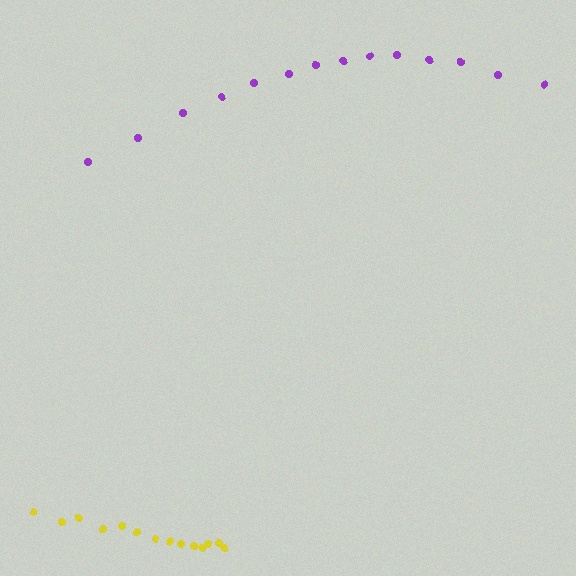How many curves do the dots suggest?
There are 2 distinct paths.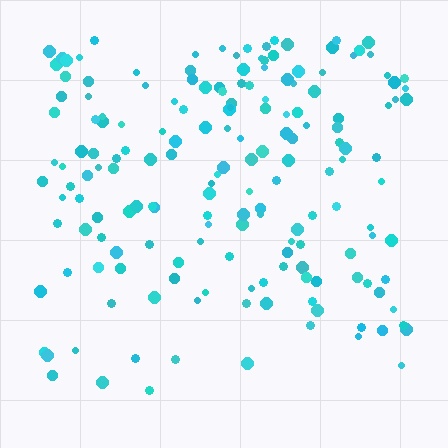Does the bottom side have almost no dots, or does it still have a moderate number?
Still a moderate number, just noticeably fewer than the top.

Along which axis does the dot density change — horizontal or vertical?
Vertical.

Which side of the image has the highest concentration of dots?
The top.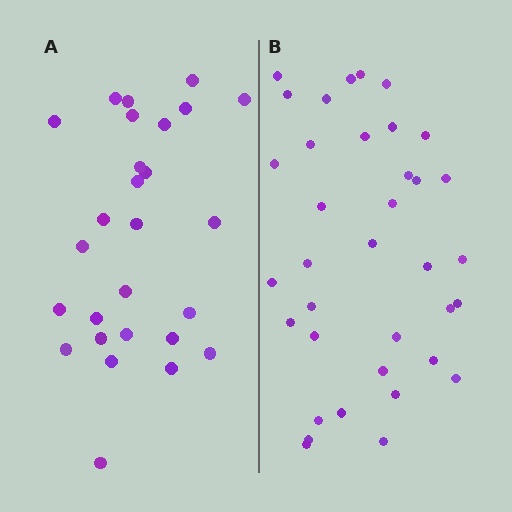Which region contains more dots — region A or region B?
Region B (the right region) has more dots.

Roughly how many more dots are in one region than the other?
Region B has roughly 8 or so more dots than region A.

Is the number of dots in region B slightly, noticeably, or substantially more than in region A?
Region B has noticeably more, but not dramatically so. The ratio is roughly 1.3 to 1.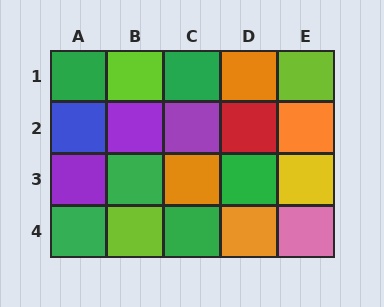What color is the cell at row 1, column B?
Lime.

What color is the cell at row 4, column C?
Green.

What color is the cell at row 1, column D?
Orange.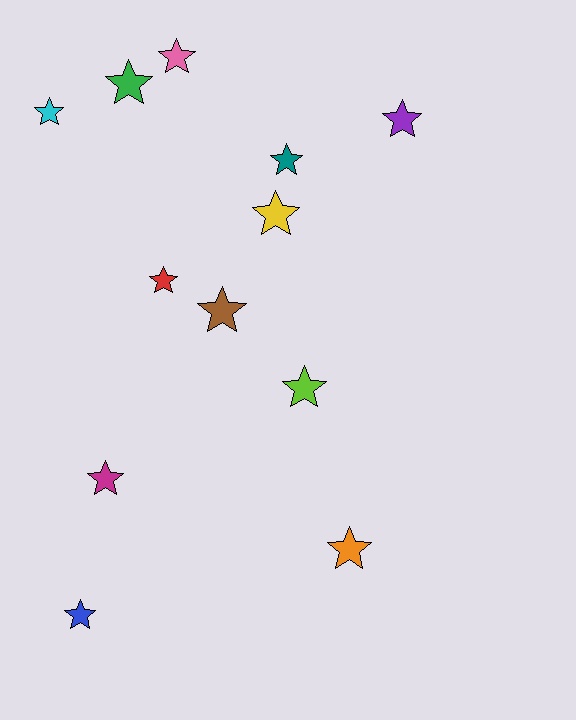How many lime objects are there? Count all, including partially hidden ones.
There is 1 lime object.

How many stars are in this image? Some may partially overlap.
There are 12 stars.